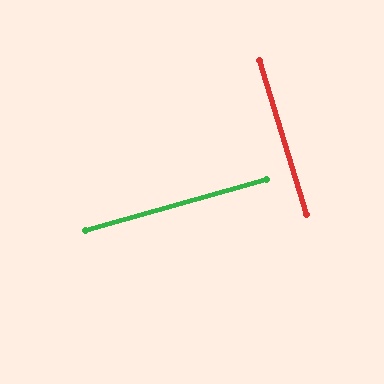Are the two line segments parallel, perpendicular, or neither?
Perpendicular — they meet at approximately 88°.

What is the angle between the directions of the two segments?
Approximately 88 degrees.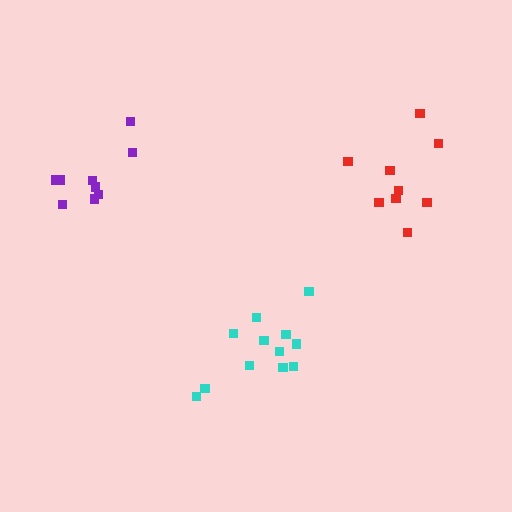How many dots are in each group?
Group 1: 9 dots, Group 2: 12 dots, Group 3: 9 dots (30 total).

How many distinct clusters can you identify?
There are 3 distinct clusters.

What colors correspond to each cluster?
The clusters are colored: purple, cyan, red.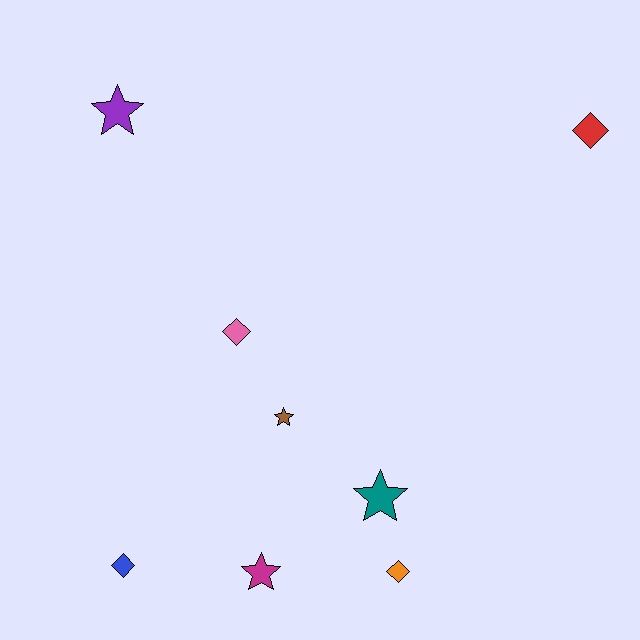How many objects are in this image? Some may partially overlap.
There are 8 objects.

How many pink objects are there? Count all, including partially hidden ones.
There is 1 pink object.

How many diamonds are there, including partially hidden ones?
There are 4 diamonds.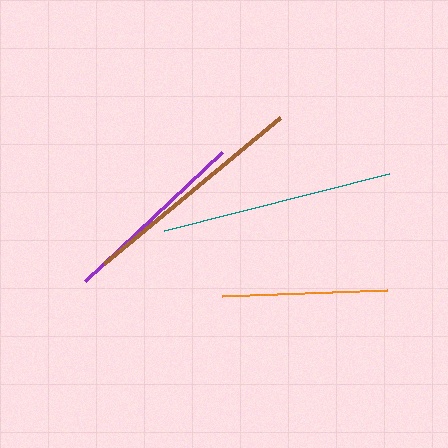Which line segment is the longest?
The teal line is the longest at approximately 232 pixels.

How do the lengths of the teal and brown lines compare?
The teal and brown lines are approximately the same length.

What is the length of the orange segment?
The orange segment is approximately 164 pixels long.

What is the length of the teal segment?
The teal segment is approximately 232 pixels long.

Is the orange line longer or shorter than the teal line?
The teal line is longer than the orange line.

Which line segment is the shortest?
The orange line is the shortest at approximately 164 pixels.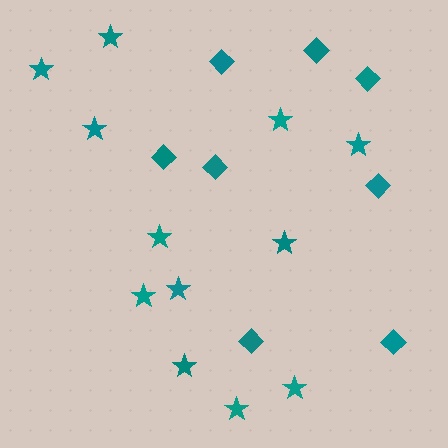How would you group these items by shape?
There are 2 groups: one group of diamonds (8) and one group of stars (12).